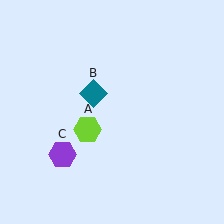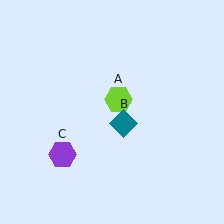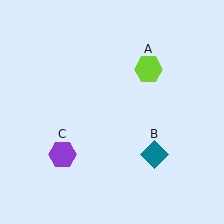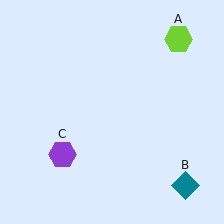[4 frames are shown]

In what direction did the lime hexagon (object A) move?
The lime hexagon (object A) moved up and to the right.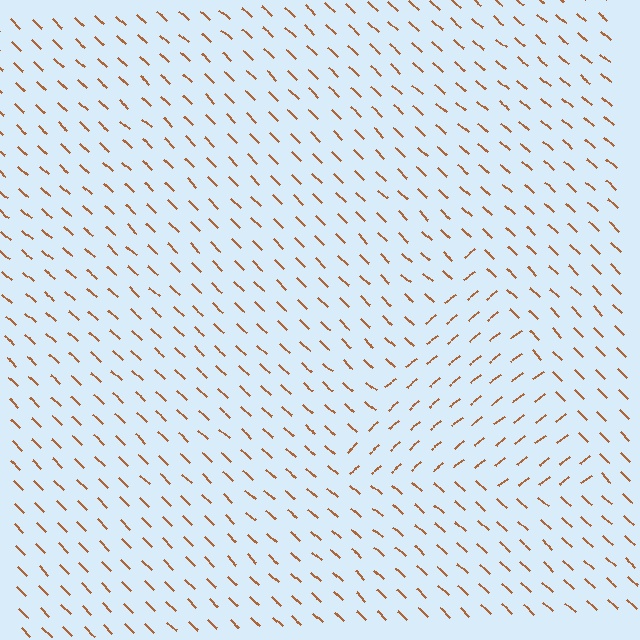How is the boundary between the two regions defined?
The boundary is defined purely by a change in line orientation (approximately 82 degrees difference). All lines are the same color and thickness.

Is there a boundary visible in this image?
Yes, there is a texture boundary formed by a change in line orientation.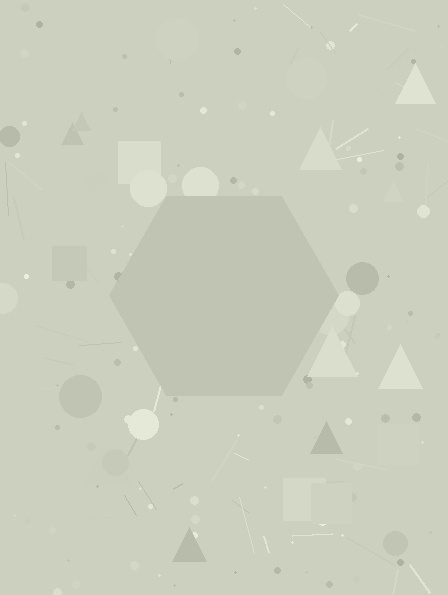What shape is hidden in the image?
A hexagon is hidden in the image.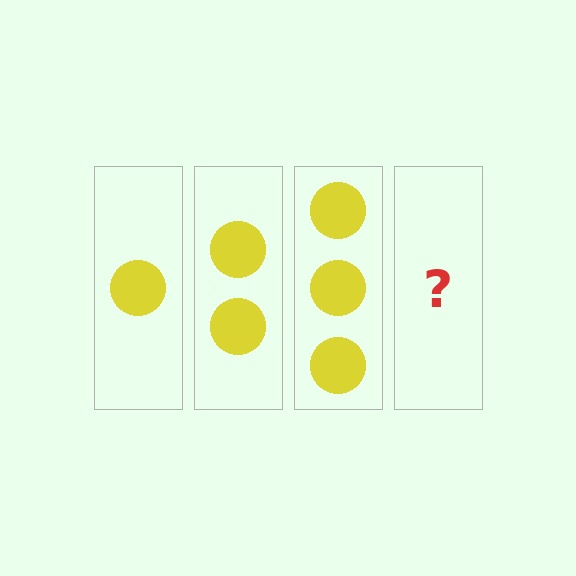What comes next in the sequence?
The next element should be 4 circles.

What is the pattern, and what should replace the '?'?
The pattern is that each step adds one more circle. The '?' should be 4 circles.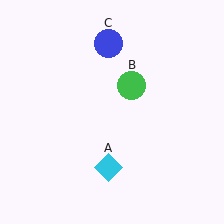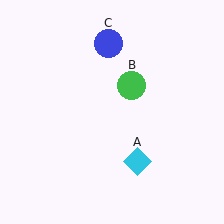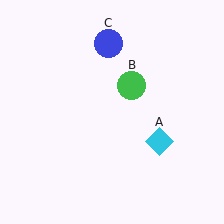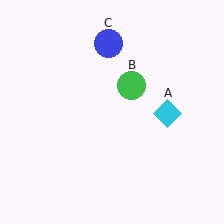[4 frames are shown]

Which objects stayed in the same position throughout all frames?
Green circle (object B) and blue circle (object C) remained stationary.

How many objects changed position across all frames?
1 object changed position: cyan diamond (object A).